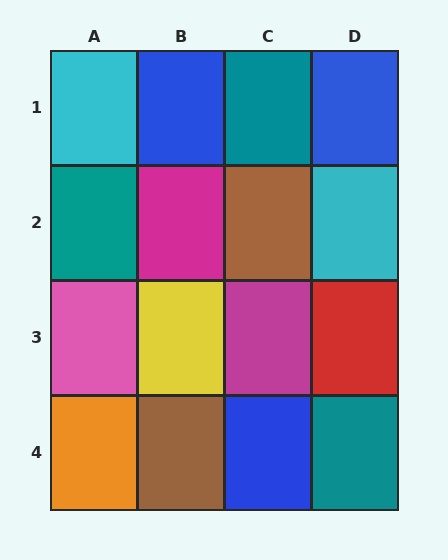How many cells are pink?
1 cell is pink.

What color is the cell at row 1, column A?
Cyan.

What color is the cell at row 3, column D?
Red.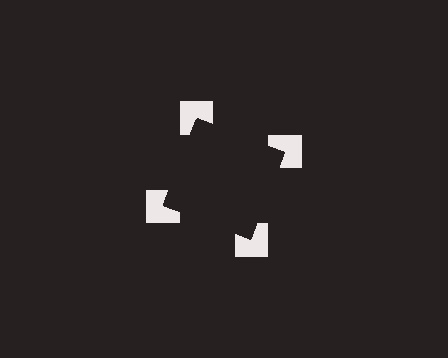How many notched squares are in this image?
There are 4 — one at each vertex of the illusory square.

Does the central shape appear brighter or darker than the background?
It typically appears slightly darker than the background, even though no actual brightness change is drawn.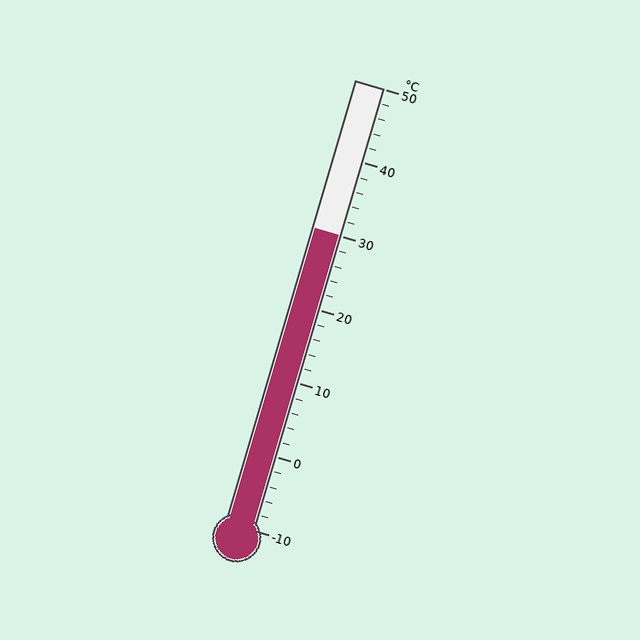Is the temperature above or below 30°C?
The temperature is at 30°C.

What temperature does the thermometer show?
The thermometer shows approximately 30°C.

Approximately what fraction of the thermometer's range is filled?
The thermometer is filled to approximately 65% of its range.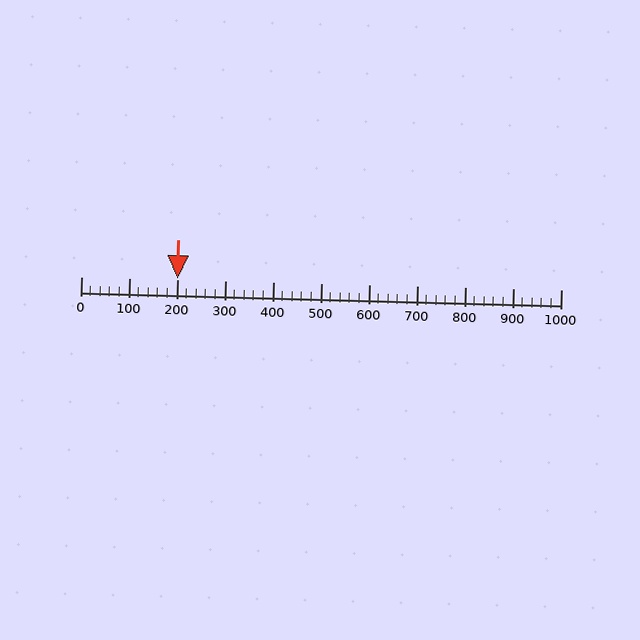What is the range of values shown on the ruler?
The ruler shows values from 0 to 1000.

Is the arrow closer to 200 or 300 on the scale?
The arrow is closer to 200.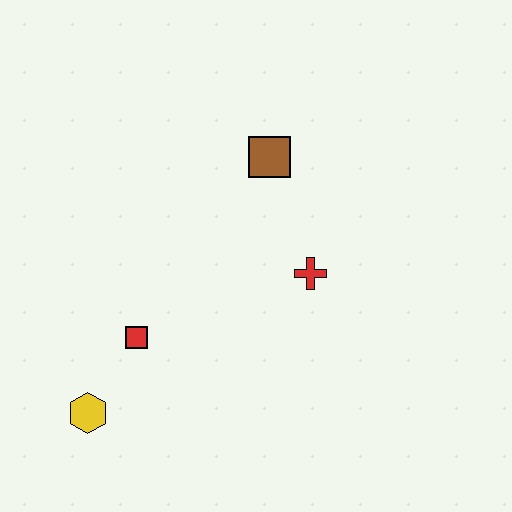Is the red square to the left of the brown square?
Yes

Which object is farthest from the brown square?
The yellow hexagon is farthest from the brown square.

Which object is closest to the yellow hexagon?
The red square is closest to the yellow hexagon.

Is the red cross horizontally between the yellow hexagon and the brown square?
No